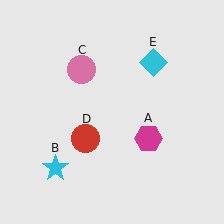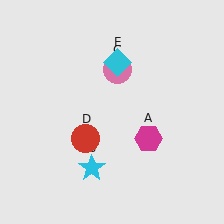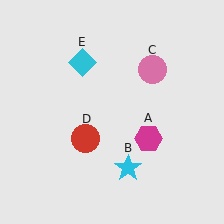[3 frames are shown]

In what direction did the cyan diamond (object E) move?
The cyan diamond (object E) moved left.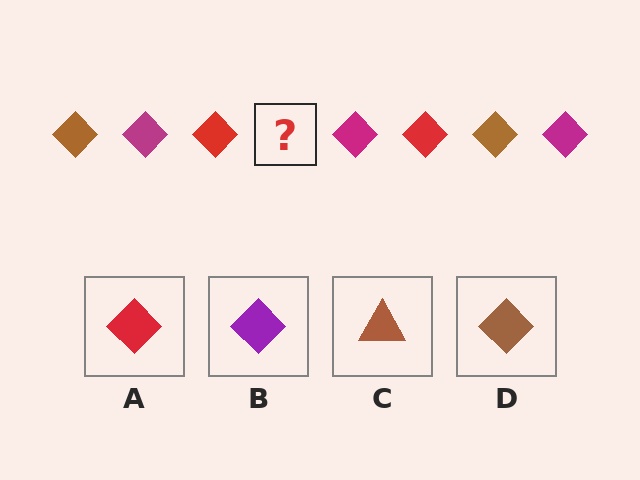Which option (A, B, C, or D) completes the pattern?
D.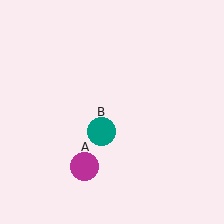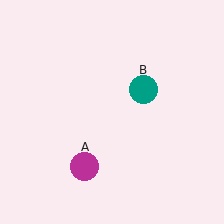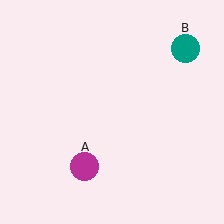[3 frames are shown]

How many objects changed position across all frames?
1 object changed position: teal circle (object B).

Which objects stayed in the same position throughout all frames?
Magenta circle (object A) remained stationary.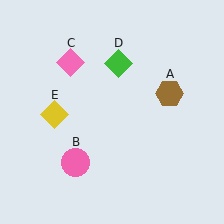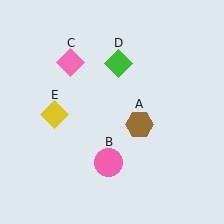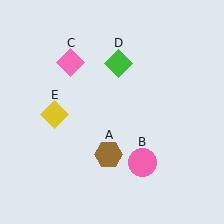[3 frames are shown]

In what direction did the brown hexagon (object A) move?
The brown hexagon (object A) moved down and to the left.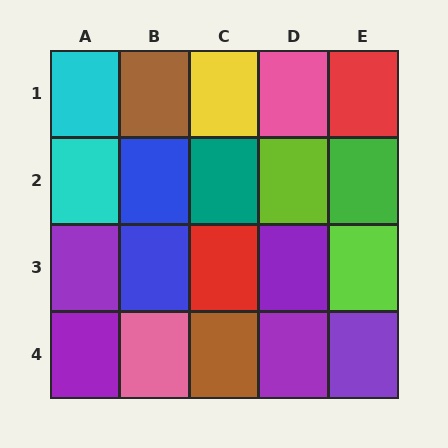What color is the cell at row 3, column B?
Blue.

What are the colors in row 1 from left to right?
Cyan, brown, yellow, pink, red.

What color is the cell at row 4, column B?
Pink.